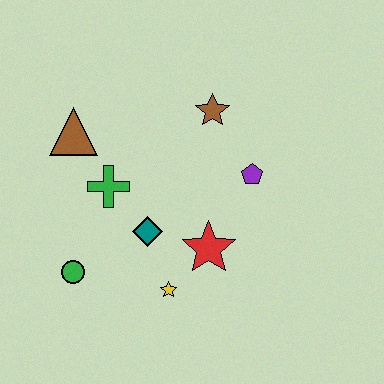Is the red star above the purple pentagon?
No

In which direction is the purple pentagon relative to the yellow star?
The purple pentagon is above the yellow star.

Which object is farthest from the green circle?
The brown star is farthest from the green circle.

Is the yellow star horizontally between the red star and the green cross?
Yes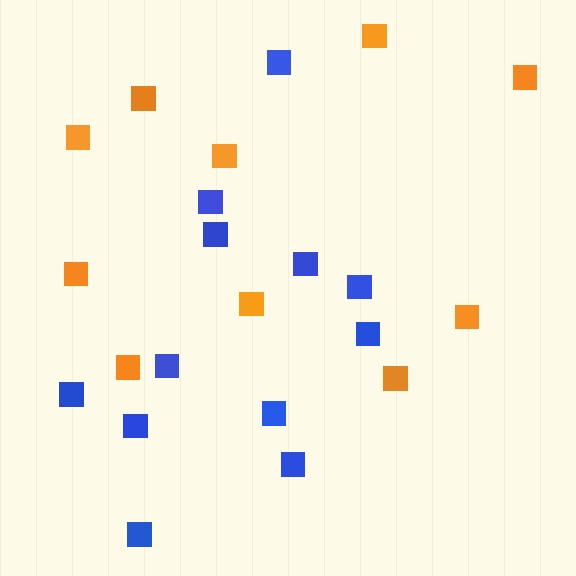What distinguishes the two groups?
There are 2 groups: one group of orange squares (10) and one group of blue squares (12).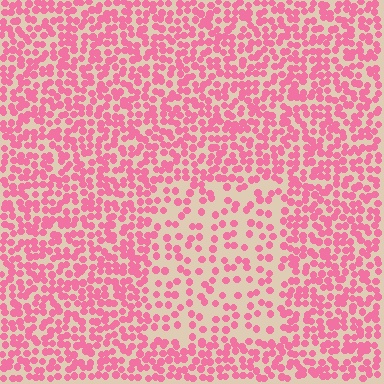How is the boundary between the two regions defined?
The boundary is defined by a change in element density (approximately 2.1x ratio). All elements are the same color, size, and shape.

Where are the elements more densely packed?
The elements are more densely packed outside the rectangle boundary.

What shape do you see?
I see a rectangle.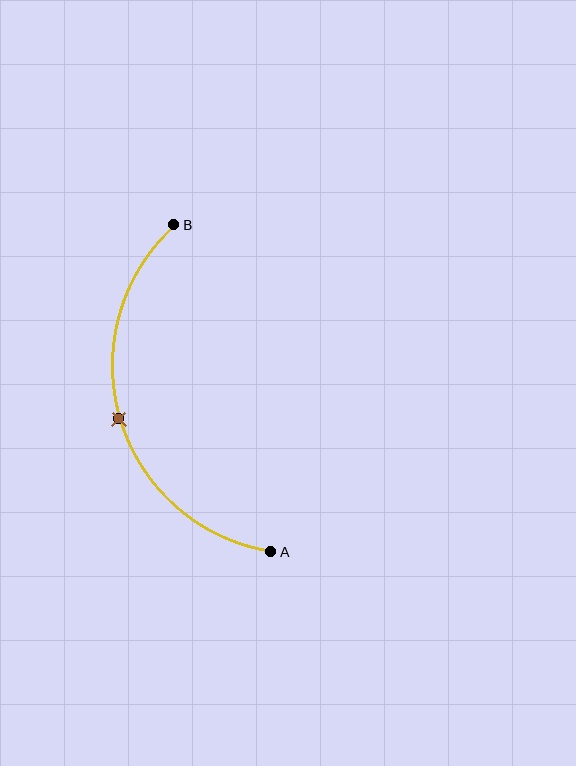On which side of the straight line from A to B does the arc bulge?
The arc bulges to the left of the straight line connecting A and B.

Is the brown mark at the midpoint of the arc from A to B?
Yes. The brown mark lies on the arc at equal arc-length from both A and B — it is the arc midpoint.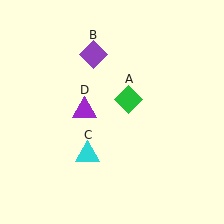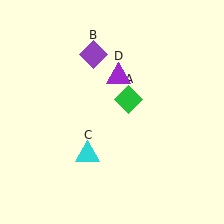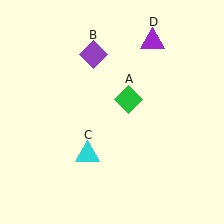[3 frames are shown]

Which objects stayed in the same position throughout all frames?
Green diamond (object A) and purple diamond (object B) and cyan triangle (object C) remained stationary.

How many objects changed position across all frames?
1 object changed position: purple triangle (object D).